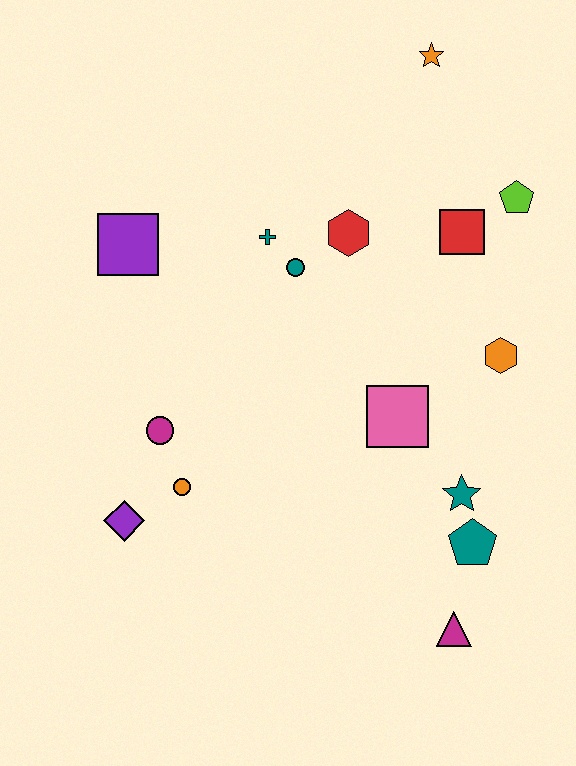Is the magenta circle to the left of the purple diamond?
No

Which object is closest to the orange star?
The lime pentagon is closest to the orange star.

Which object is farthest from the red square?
The purple diamond is farthest from the red square.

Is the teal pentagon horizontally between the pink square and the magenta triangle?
No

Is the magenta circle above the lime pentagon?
No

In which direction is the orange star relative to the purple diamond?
The orange star is above the purple diamond.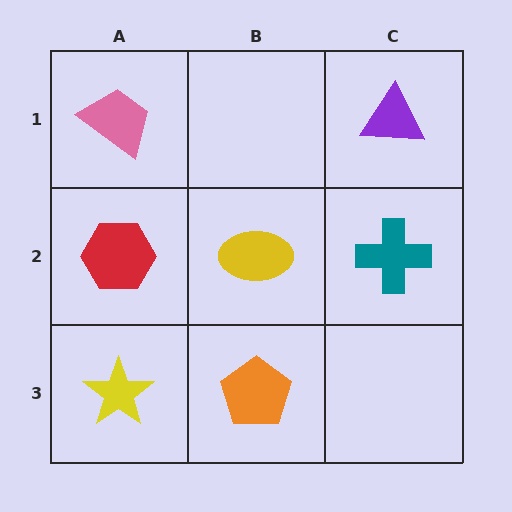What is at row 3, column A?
A yellow star.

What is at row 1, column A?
A pink trapezoid.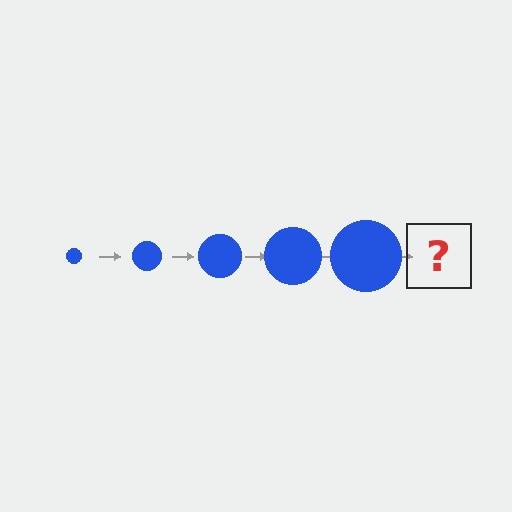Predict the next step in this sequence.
The next step is a blue circle, larger than the previous one.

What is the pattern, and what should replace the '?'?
The pattern is that the circle gets progressively larger each step. The '?' should be a blue circle, larger than the previous one.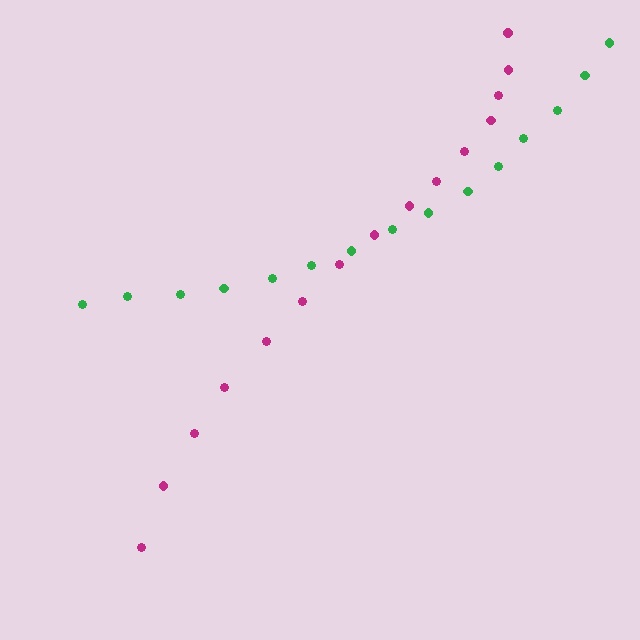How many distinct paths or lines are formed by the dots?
There are 2 distinct paths.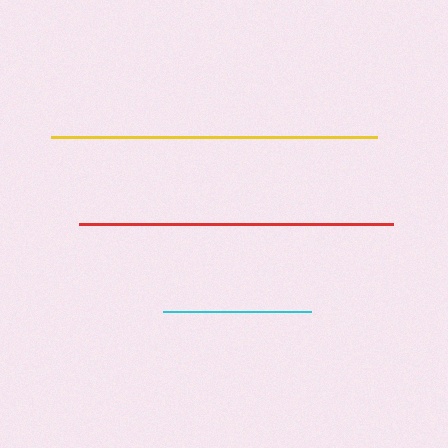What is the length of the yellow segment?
The yellow segment is approximately 326 pixels long.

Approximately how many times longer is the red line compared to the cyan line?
The red line is approximately 2.1 times the length of the cyan line.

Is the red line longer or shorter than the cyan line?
The red line is longer than the cyan line.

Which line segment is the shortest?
The cyan line is the shortest at approximately 148 pixels.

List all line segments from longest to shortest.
From longest to shortest: yellow, red, cyan.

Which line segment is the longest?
The yellow line is the longest at approximately 326 pixels.